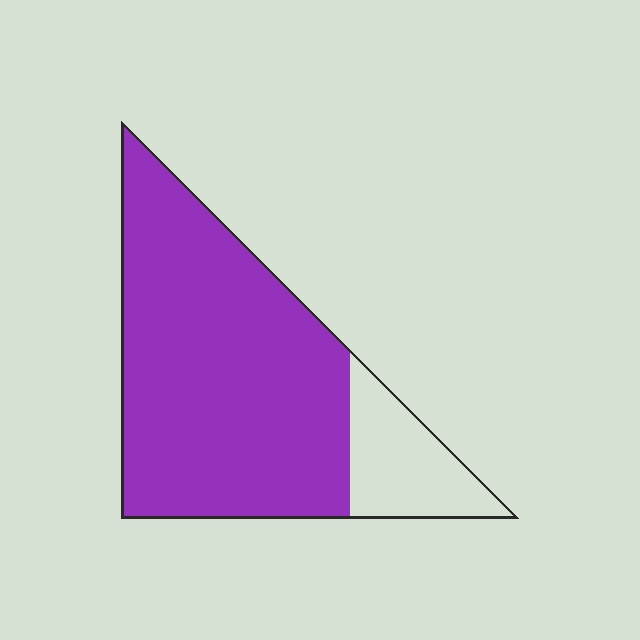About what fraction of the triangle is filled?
About five sixths (5/6).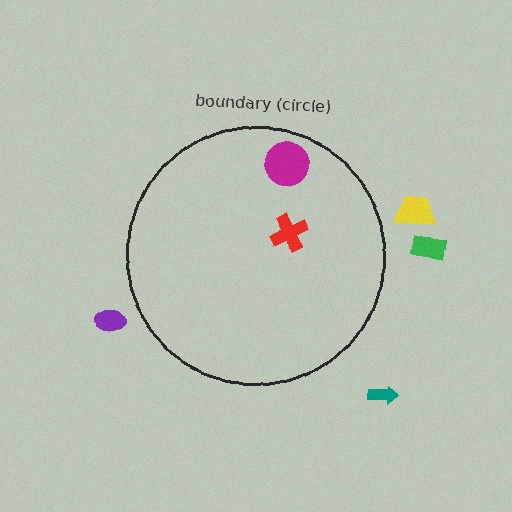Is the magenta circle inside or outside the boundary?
Inside.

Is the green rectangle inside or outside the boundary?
Outside.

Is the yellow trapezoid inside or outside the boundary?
Outside.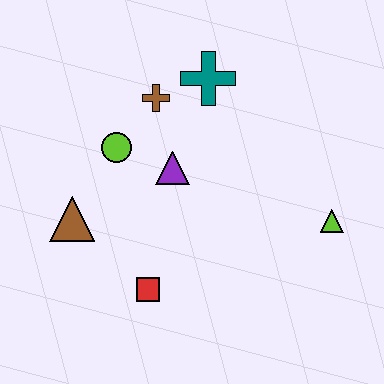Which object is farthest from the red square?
The teal cross is farthest from the red square.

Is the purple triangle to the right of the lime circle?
Yes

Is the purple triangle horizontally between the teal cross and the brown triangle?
Yes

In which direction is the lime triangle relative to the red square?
The lime triangle is to the right of the red square.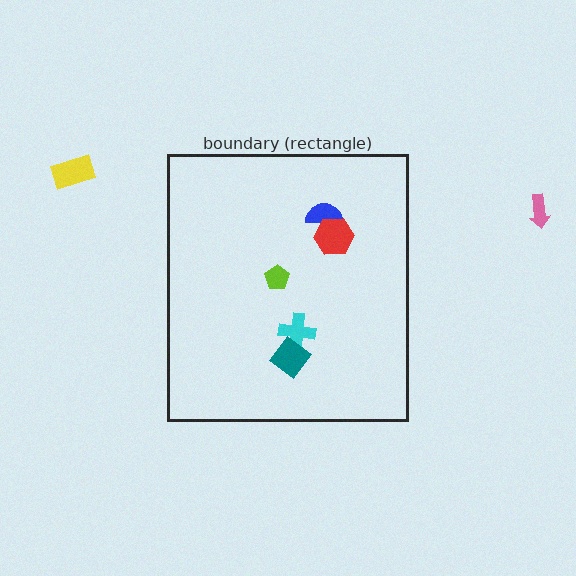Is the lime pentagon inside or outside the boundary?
Inside.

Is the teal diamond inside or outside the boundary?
Inside.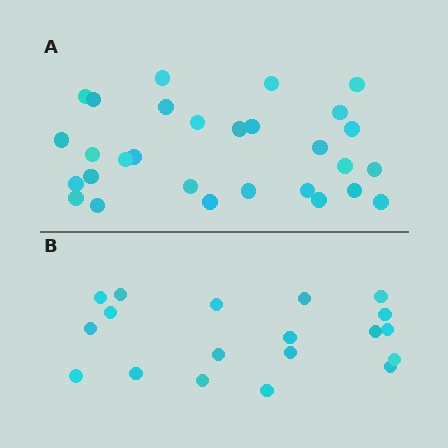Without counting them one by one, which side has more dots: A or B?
Region A (the top region) has more dots.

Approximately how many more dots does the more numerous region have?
Region A has roughly 10 or so more dots than region B.